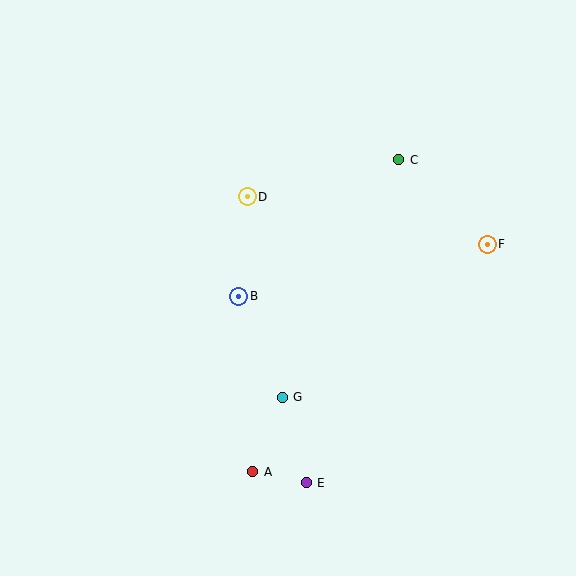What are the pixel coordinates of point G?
Point G is at (282, 397).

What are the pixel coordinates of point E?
Point E is at (306, 483).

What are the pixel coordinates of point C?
Point C is at (399, 160).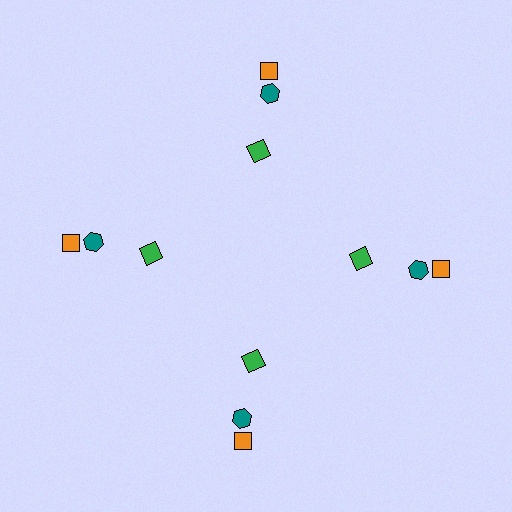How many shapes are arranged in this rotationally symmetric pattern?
There are 12 shapes, arranged in 4 groups of 3.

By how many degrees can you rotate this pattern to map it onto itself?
The pattern maps onto itself every 90 degrees of rotation.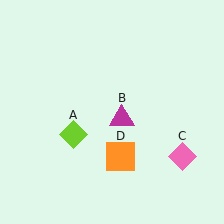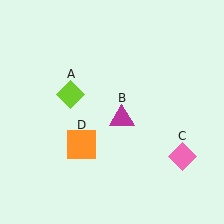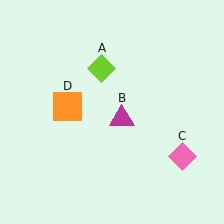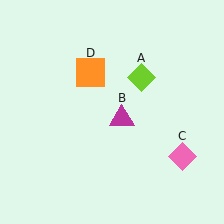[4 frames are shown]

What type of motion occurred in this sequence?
The lime diamond (object A), orange square (object D) rotated clockwise around the center of the scene.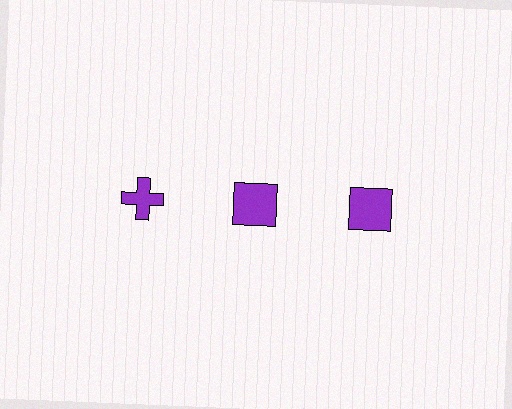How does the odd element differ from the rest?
It has a different shape: cross instead of square.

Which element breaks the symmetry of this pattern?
The purple cross in the top row, leftmost column breaks the symmetry. All other shapes are purple squares.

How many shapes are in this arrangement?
There are 3 shapes arranged in a grid pattern.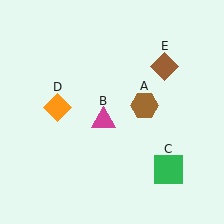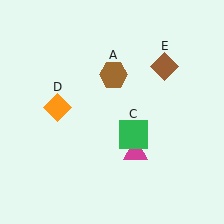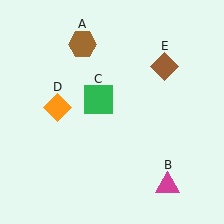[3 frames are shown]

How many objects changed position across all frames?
3 objects changed position: brown hexagon (object A), magenta triangle (object B), green square (object C).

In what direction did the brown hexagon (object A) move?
The brown hexagon (object A) moved up and to the left.